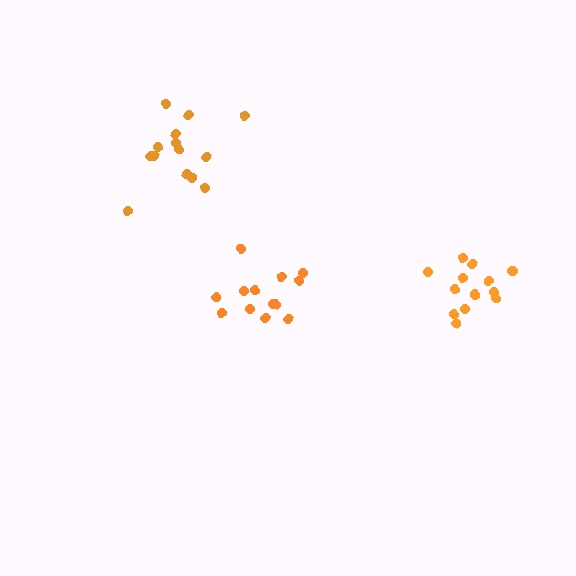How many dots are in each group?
Group 1: 14 dots, Group 2: 13 dots, Group 3: 13 dots (40 total).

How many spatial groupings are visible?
There are 3 spatial groupings.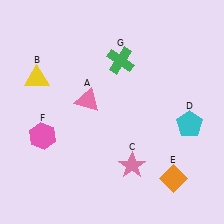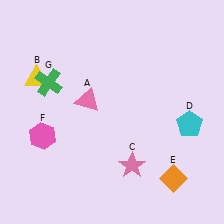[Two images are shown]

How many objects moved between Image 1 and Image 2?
1 object moved between the two images.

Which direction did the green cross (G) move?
The green cross (G) moved left.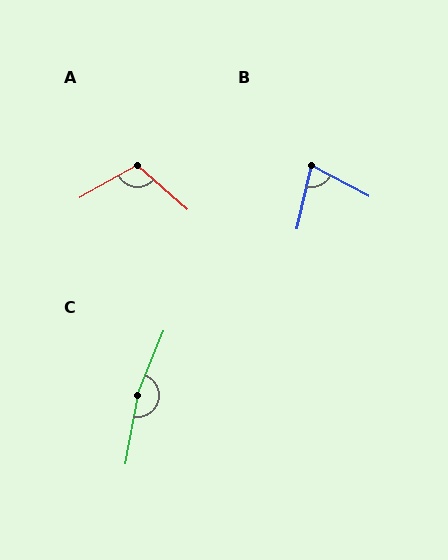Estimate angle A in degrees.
Approximately 110 degrees.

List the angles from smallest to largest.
B (75°), A (110°), C (168°).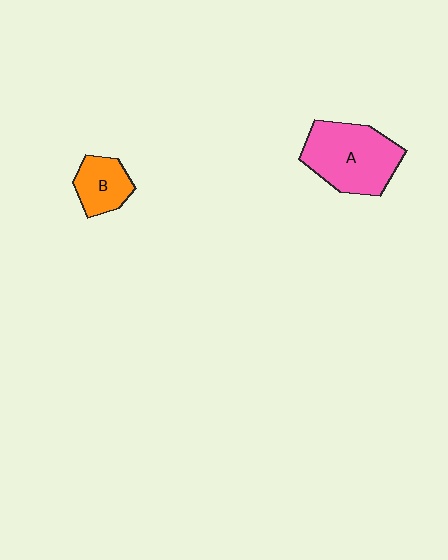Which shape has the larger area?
Shape A (pink).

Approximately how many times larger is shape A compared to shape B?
Approximately 2.1 times.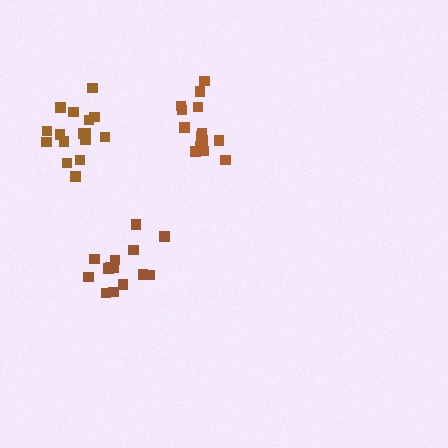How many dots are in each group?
Group 1: 16 dots, Group 2: 14 dots, Group 3: 14 dots (44 total).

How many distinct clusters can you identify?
There are 3 distinct clusters.